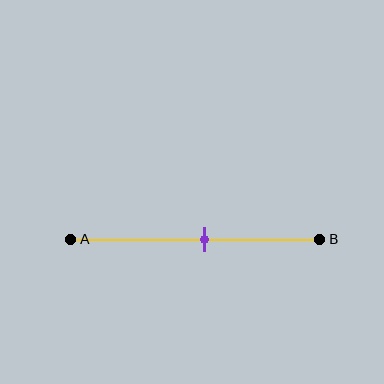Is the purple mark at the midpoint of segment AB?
No, the mark is at about 55% from A, not at the 50% midpoint.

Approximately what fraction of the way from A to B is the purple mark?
The purple mark is approximately 55% of the way from A to B.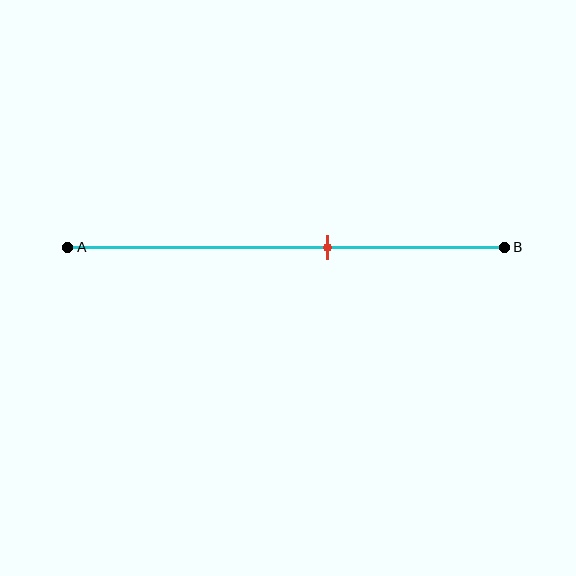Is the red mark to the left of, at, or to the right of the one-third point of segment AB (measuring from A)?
The red mark is to the right of the one-third point of segment AB.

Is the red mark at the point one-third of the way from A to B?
No, the mark is at about 60% from A, not at the 33% one-third point.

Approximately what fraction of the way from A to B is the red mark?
The red mark is approximately 60% of the way from A to B.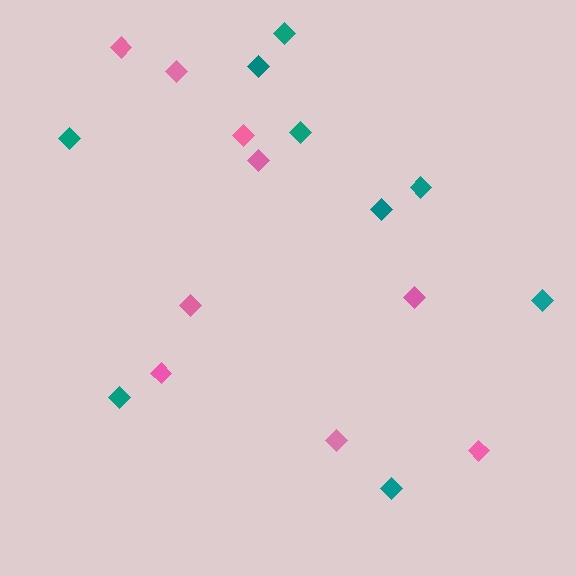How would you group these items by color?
There are 2 groups: one group of teal diamonds (9) and one group of pink diamonds (9).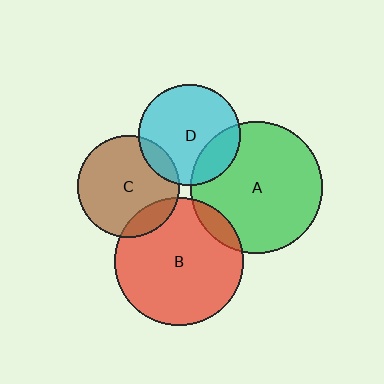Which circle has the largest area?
Circle A (green).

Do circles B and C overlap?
Yes.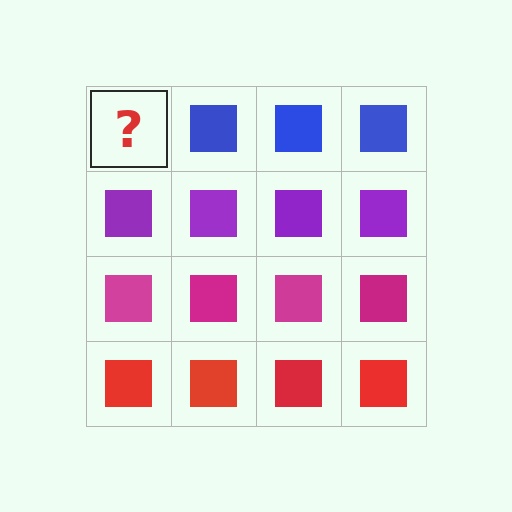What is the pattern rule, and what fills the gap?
The rule is that each row has a consistent color. The gap should be filled with a blue square.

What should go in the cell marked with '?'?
The missing cell should contain a blue square.